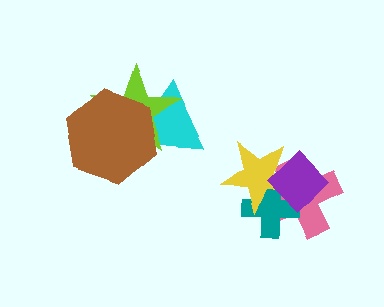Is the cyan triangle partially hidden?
Yes, it is partially covered by another shape.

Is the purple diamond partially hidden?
No, no other shape covers it.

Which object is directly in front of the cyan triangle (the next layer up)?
The lime star is directly in front of the cyan triangle.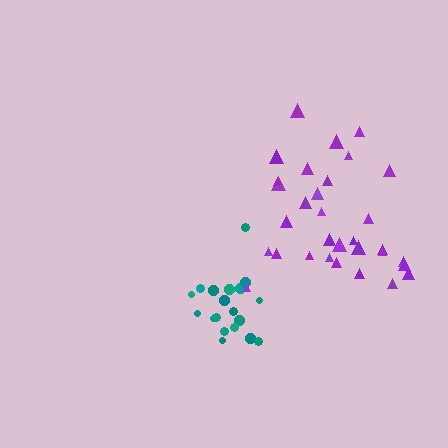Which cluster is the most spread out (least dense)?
Purple.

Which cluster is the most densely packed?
Teal.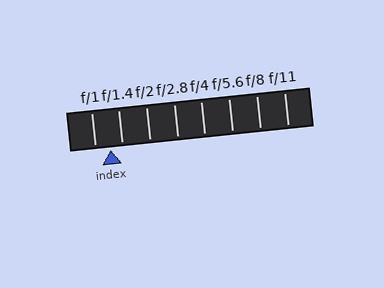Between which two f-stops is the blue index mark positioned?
The index mark is between f/1 and f/1.4.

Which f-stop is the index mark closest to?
The index mark is closest to f/1.4.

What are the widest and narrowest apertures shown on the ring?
The widest aperture shown is f/1 and the narrowest is f/11.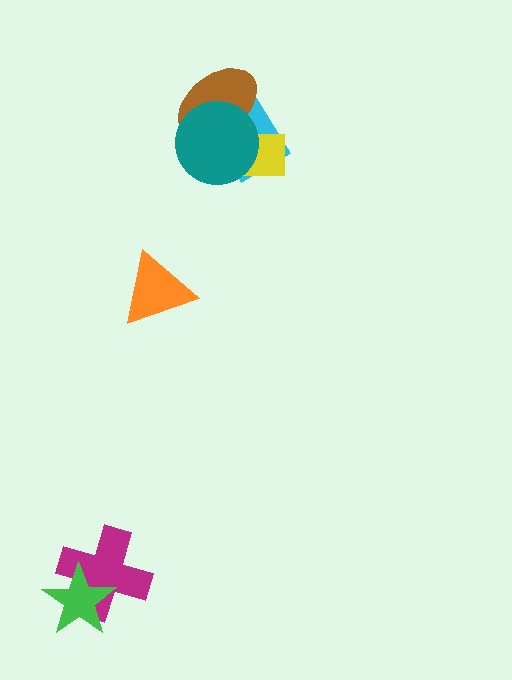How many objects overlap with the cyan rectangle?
3 objects overlap with the cyan rectangle.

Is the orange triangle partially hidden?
No, no other shape covers it.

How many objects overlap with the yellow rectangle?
3 objects overlap with the yellow rectangle.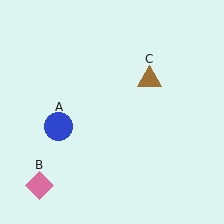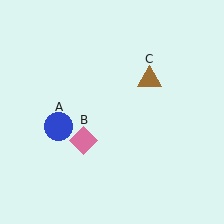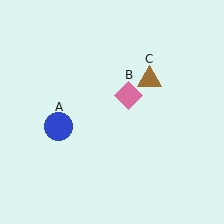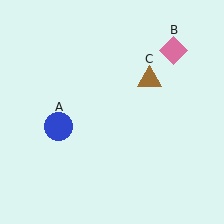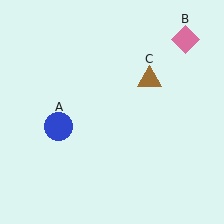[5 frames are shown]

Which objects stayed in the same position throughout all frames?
Blue circle (object A) and brown triangle (object C) remained stationary.